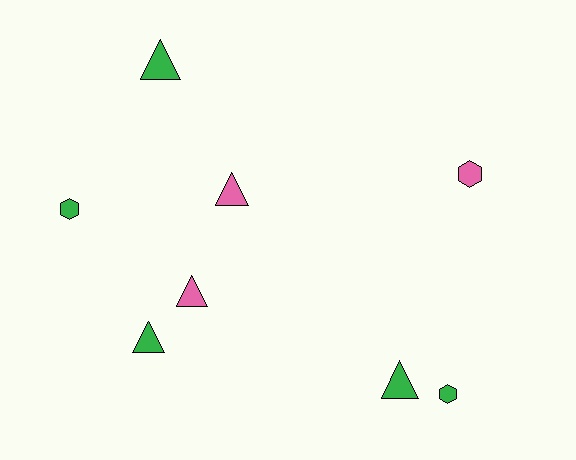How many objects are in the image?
There are 8 objects.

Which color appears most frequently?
Green, with 5 objects.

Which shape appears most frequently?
Triangle, with 5 objects.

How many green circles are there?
There are no green circles.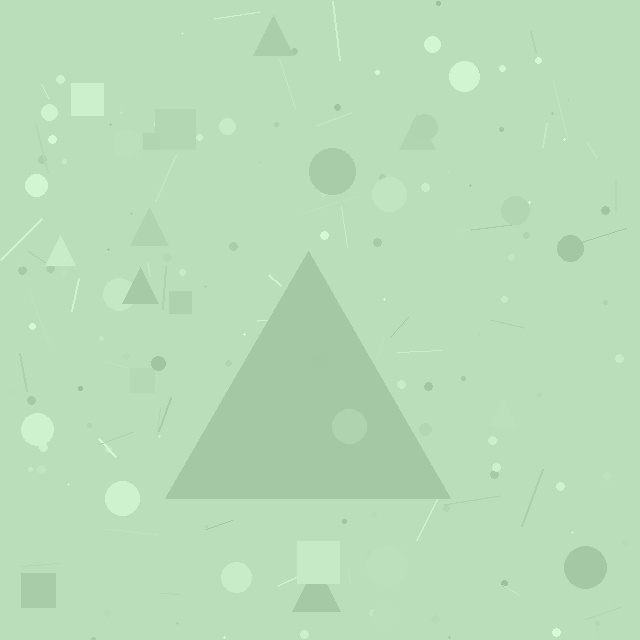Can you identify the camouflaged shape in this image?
The camouflaged shape is a triangle.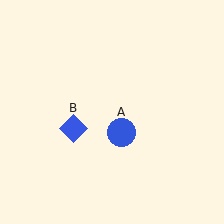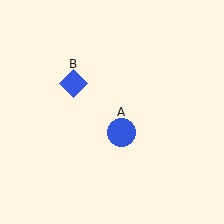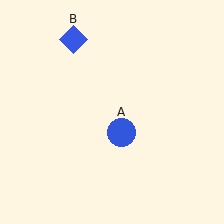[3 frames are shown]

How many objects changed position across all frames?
1 object changed position: blue diamond (object B).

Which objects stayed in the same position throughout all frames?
Blue circle (object A) remained stationary.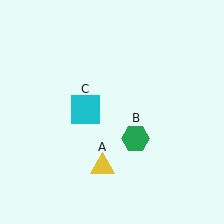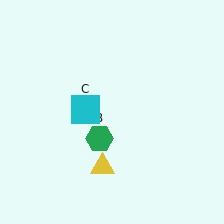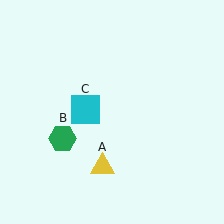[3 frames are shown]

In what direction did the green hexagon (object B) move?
The green hexagon (object B) moved left.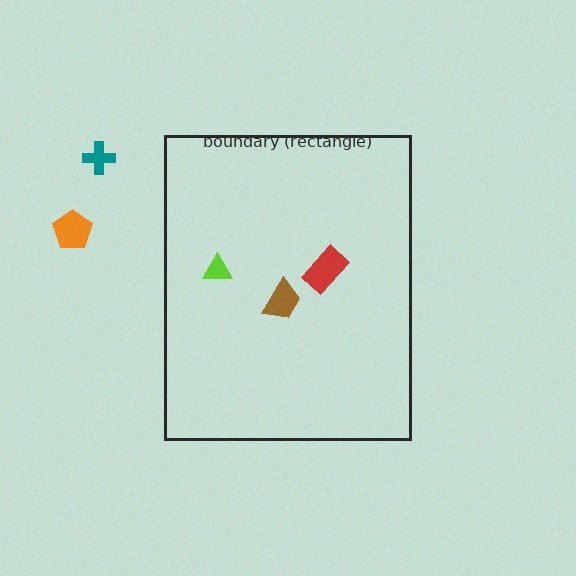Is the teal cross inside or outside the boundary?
Outside.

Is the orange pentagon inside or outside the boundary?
Outside.